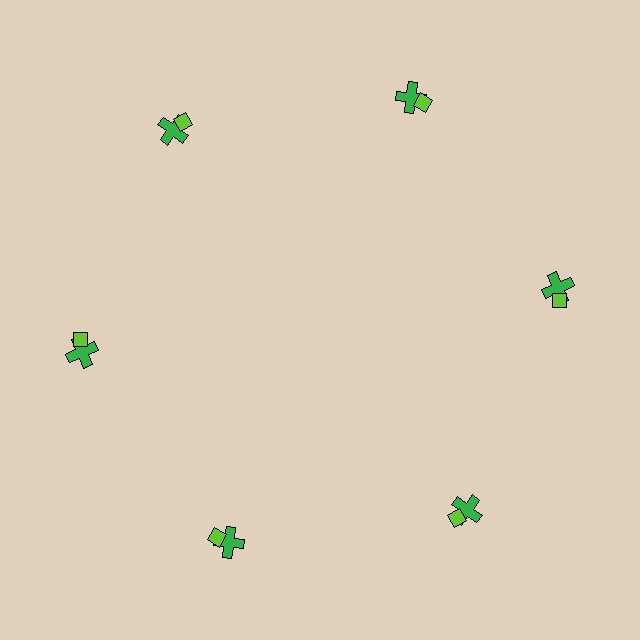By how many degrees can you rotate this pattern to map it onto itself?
The pattern maps onto itself every 60 degrees of rotation.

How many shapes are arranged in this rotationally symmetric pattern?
There are 12 shapes, arranged in 6 groups of 2.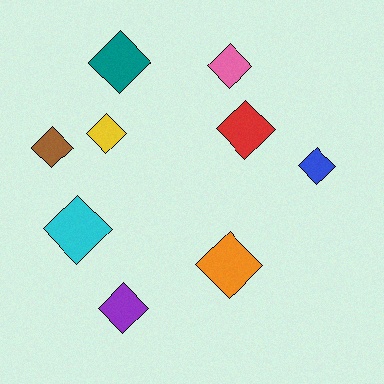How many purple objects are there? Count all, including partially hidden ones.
There is 1 purple object.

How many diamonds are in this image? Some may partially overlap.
There are 9 diamonds.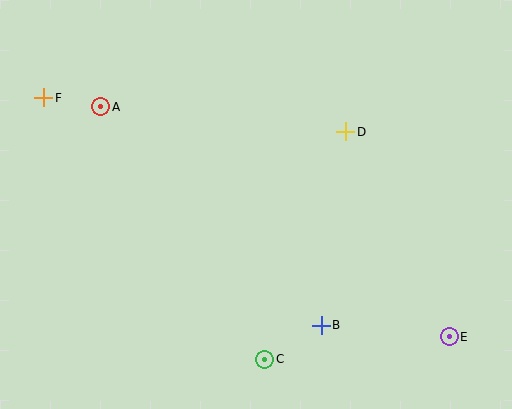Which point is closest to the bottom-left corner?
Point C is closest to the bottom-left corner.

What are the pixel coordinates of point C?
Point C is at (265, 359).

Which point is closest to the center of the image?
Point D at (346, 132) is closest to the center.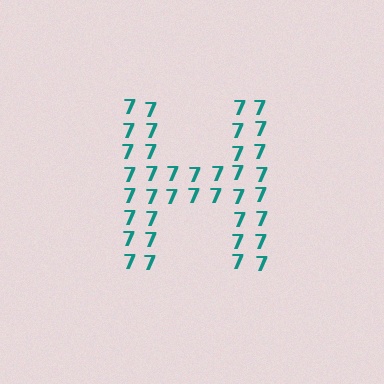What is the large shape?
The large shape is the letter H.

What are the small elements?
The small elements are digit 7's.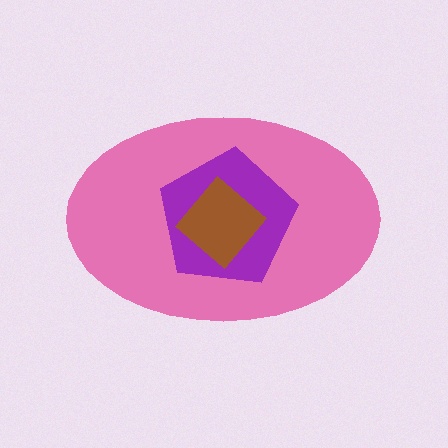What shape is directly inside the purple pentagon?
The brown diamond.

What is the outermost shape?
The pink ellipse.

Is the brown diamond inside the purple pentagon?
Yes.